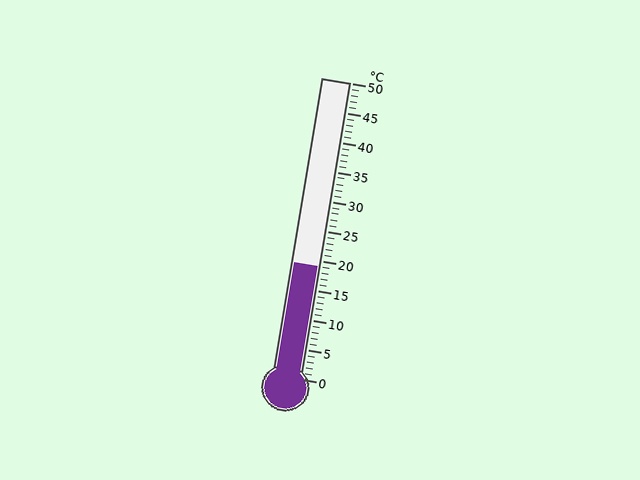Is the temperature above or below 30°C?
The temperature is below 30°C.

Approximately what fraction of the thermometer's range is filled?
The thermometer is filled to approximately 40% of its range.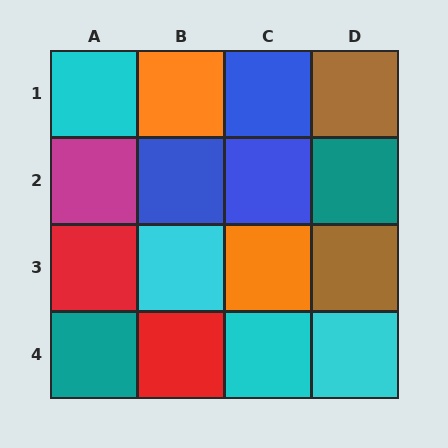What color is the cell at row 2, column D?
Teal.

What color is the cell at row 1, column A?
Cyan.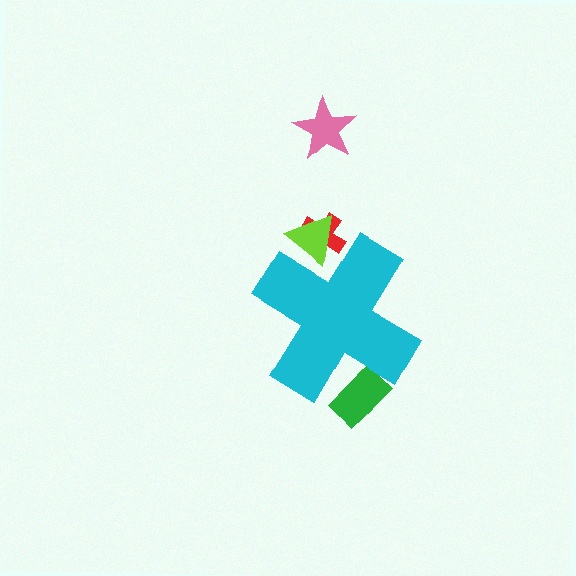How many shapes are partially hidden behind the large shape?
3 shapes are partially hidden.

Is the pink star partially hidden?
No, the pink star is fully visible.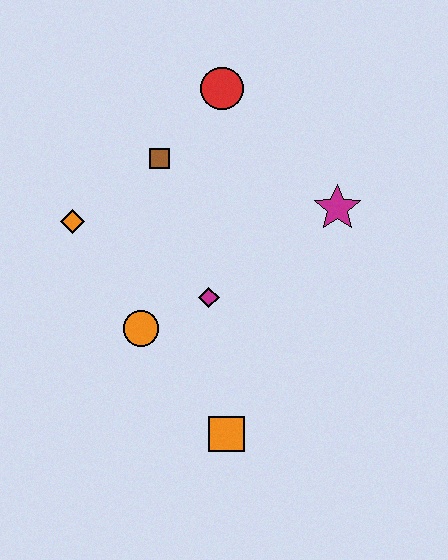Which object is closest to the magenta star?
The magenta diamond is closest to the magenta star.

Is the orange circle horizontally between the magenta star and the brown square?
No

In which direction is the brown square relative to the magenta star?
The brown square is to the left of the magenta star.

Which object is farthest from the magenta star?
The orange diamond is farthest from the magenta star.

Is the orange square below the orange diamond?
Yes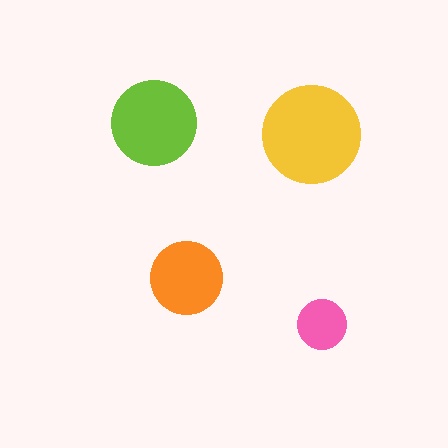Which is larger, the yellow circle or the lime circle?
The yellow one.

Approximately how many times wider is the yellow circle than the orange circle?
About 1.5 times wider.